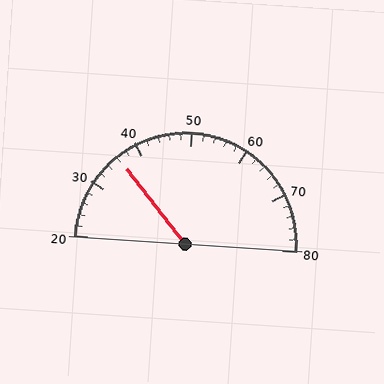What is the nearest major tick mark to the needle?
The nearest major tick mark is 40.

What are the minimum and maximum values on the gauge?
The gauge ranges from 20 to 80.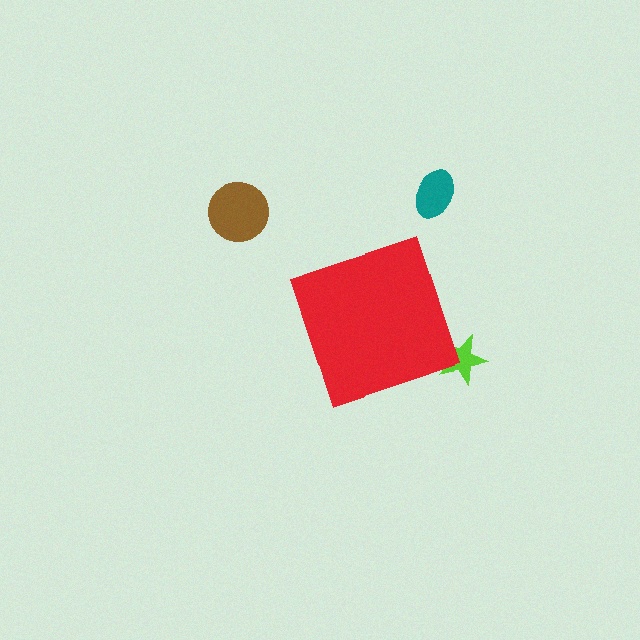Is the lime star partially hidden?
Yes, the lime star is partially hidden behind the red diamond.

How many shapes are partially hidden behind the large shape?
1 shape is partially hidden.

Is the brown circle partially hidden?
No, the brown circle is fully visible.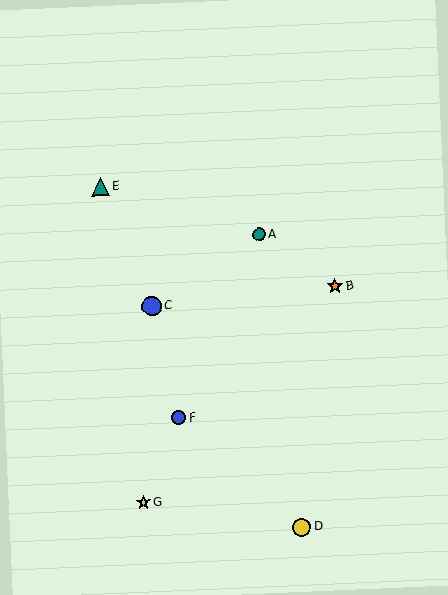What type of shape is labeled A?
Shape A is a teal circle.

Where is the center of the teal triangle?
The center of the teal triangle is at (100, 187).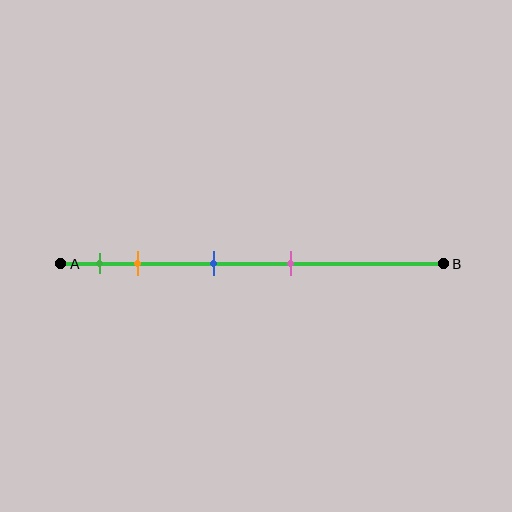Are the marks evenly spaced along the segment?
No, the marks are not evenly spaced.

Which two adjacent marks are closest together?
The green and orange marks are the closest adjacent pair.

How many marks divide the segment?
There are 4 marks dividing the segment.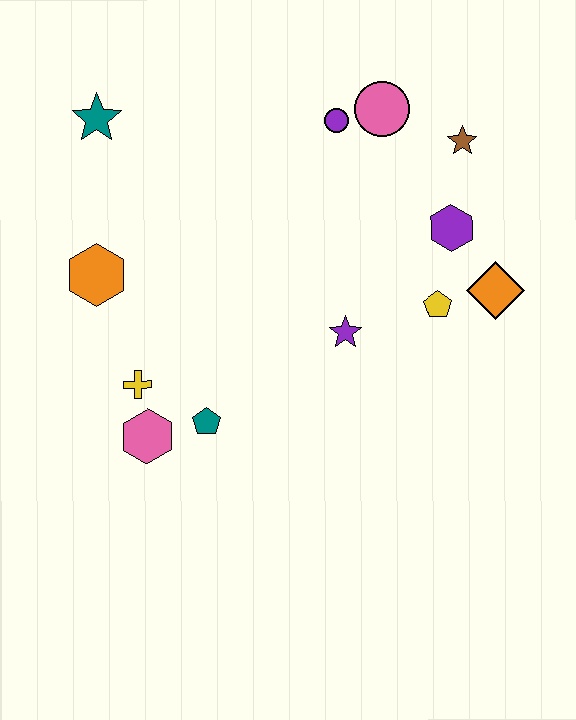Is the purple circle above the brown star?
Yes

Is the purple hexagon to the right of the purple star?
Yes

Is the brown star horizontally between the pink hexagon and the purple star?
No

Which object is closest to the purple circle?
The pink circle is closest to the purple circle.